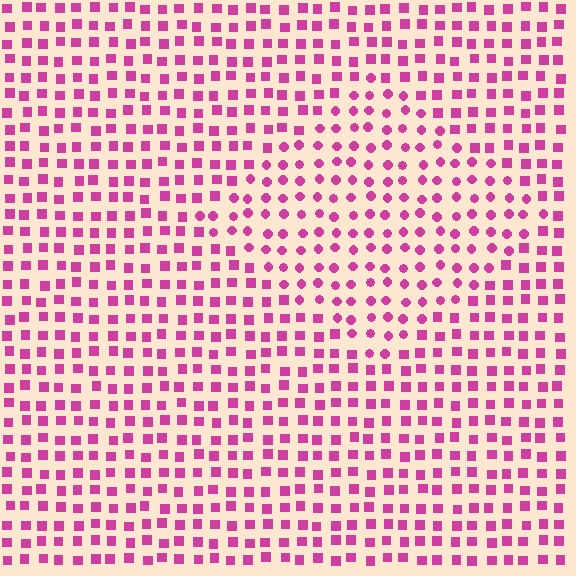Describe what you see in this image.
The image is filled with small magenta elements arranged in a uniform grid. A diamond-shaped region contains circles, while the surrounding area contains squares. The boundary is defined purely by the change in element shape.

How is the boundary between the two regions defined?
The boundary is defined by a change in element shape: circles inside vs. squares outside. All elements share the same color and spacing.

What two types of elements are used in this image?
The image uses circles inside the diamond region and squares outside it.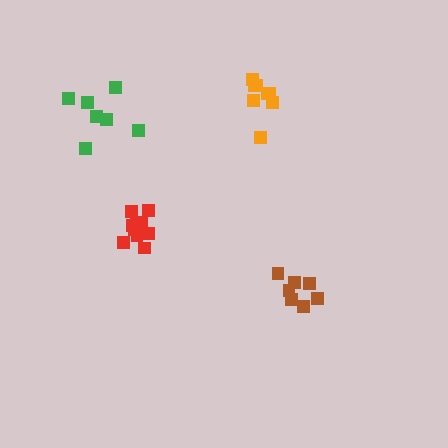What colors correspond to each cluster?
The clusters are colored: orange, green, red, brown.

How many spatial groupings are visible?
There are 4 spatial groupings.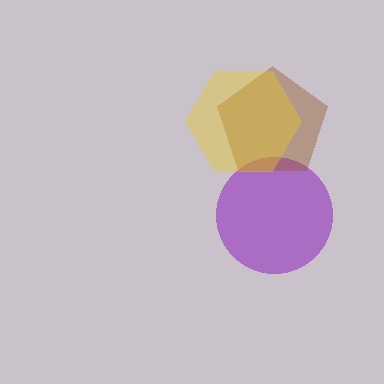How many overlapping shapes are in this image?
There are 3 overlapping shapes in the image.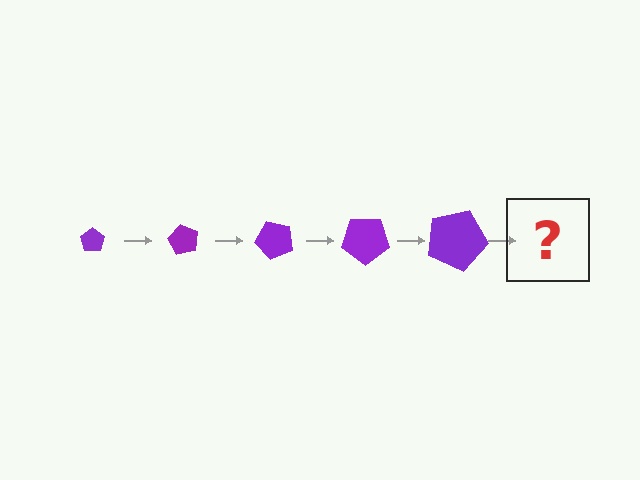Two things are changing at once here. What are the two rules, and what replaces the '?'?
The two rules are that the pentagon grows larger each step and it rotates 60 degrees each step. The '?' should be a pentagon, larger than the previous one and rotated 300 degrees from the start.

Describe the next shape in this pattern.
It should be a pentagon, larger than the previous one and rotated 300 degrees from the start.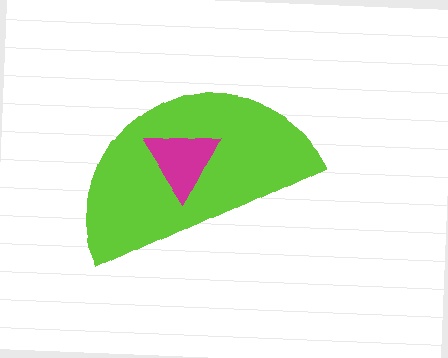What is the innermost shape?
The magenta triangle.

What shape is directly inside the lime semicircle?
The magenta triangle.